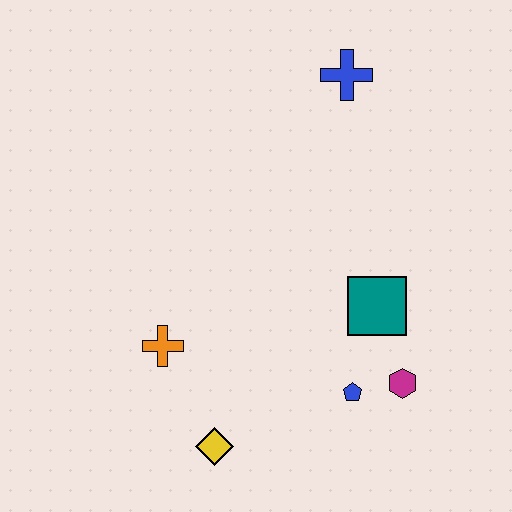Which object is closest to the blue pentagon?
The magenta hexagon is closest to the blue pentagon.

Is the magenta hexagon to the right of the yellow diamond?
Yes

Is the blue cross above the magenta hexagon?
Yes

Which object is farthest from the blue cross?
The yellow diamond is farthest from the blue cross.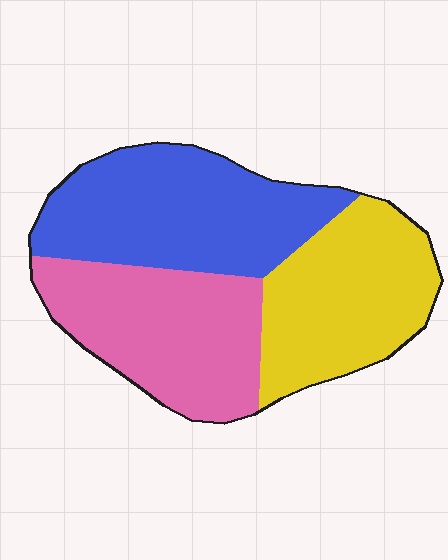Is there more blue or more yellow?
Blue.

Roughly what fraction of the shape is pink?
Pink takes up about one third (1/3) of the shape.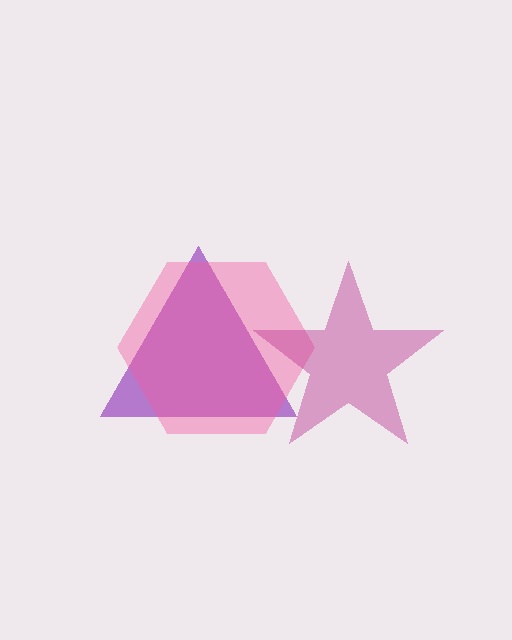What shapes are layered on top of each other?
The layered shapes are: a purple triangle, a pink hexagon, a magenta star.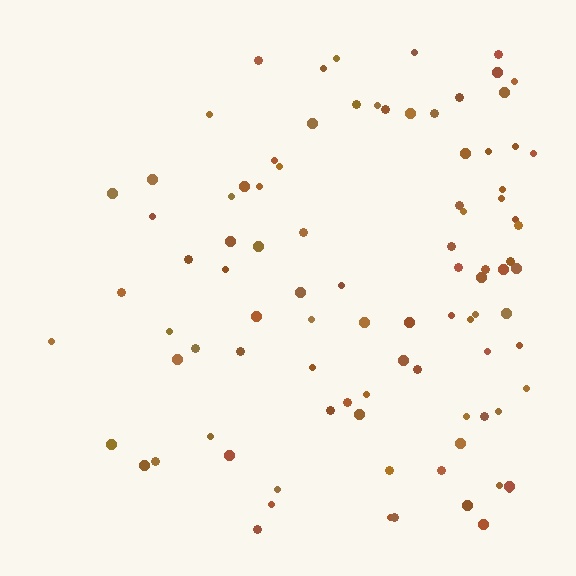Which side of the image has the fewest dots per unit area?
The left.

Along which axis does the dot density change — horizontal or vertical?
Horizontal.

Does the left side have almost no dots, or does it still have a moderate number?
Still a moderate number, just noticeably fewer than the right.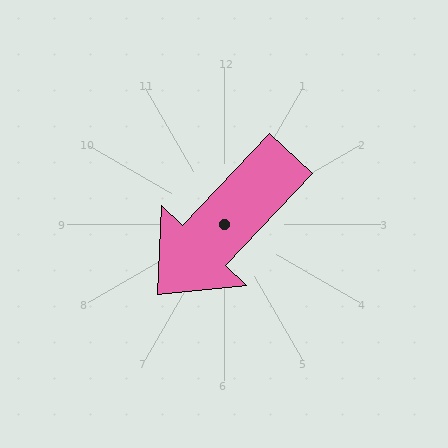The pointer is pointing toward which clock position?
Roughly 7 o'clock.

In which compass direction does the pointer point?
Southwest.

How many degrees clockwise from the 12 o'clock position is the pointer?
Approximately 223 degrees.